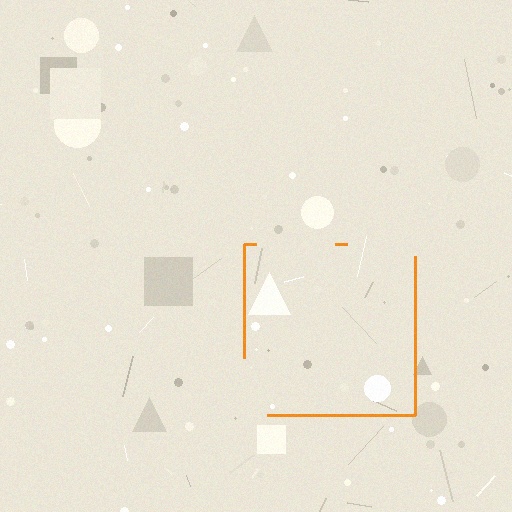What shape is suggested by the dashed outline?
The dashed outline suggests a square.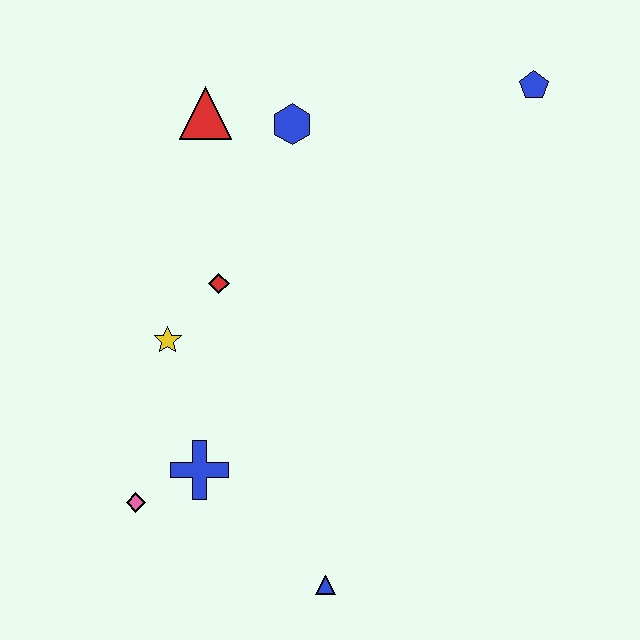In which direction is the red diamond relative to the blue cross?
The red diamond is above the blue cross.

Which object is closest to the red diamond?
The yellow star is closest to the red diamond.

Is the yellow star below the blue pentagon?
Yes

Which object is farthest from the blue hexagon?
The blue triangle is farthest from the blue hexagon.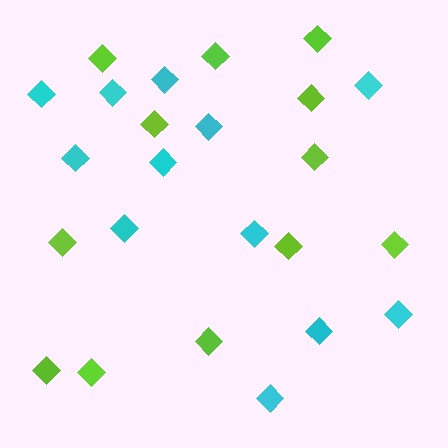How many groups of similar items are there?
There are 2 groups: one group of cyan diamonds (12) and one group of lime diamonds (12).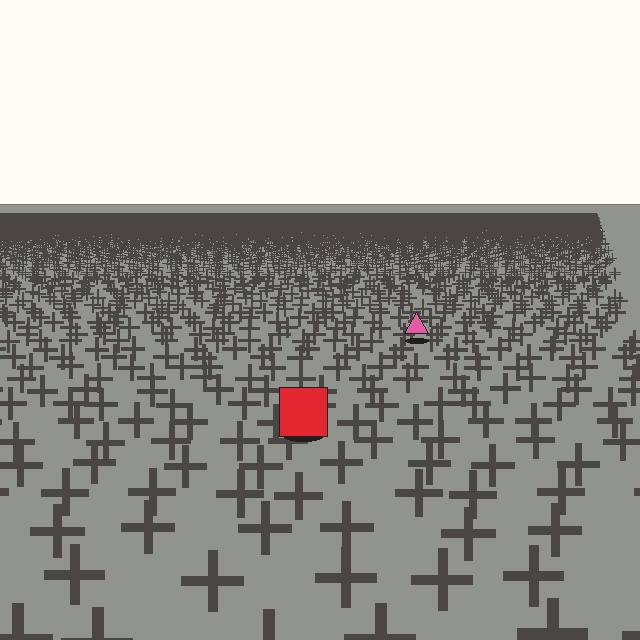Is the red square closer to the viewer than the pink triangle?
Yes. The red square is closer — you can tell from the texture gradient: the ground texture is coarser near it.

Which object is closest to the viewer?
The red square is closest. The texture marks near it are larger and more spread out.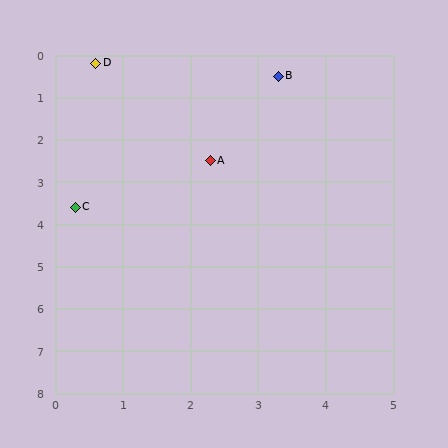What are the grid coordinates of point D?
Point D is at approximately (0.6, 0.2).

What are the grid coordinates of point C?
Point C is at approximately (0.3, 3.6).